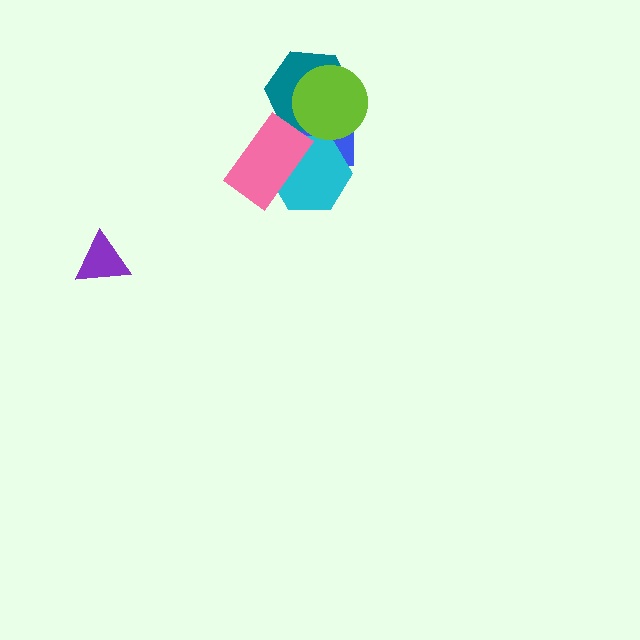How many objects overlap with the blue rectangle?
4 objects overlap with the blue rectangle.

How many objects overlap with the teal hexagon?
2 objects overlap with the teal hexagon.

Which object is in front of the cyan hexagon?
The pink rectangle is in front of the cyan hexagon.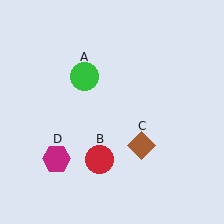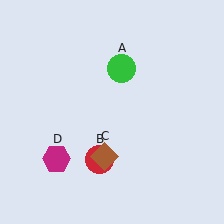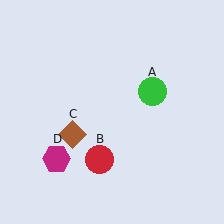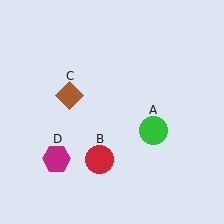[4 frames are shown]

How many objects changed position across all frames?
2 objects changed position: green circle (object A), brown diamond (object C).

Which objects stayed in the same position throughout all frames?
Red circle (object B) and magenta hexagon (object D) remained stationary.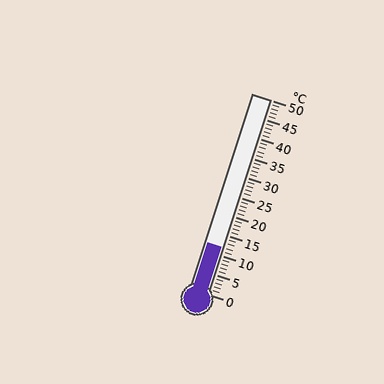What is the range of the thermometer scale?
The thermometer scale ranges from 0°C to 50°C.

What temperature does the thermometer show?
The thermometer shows approximately 12°C.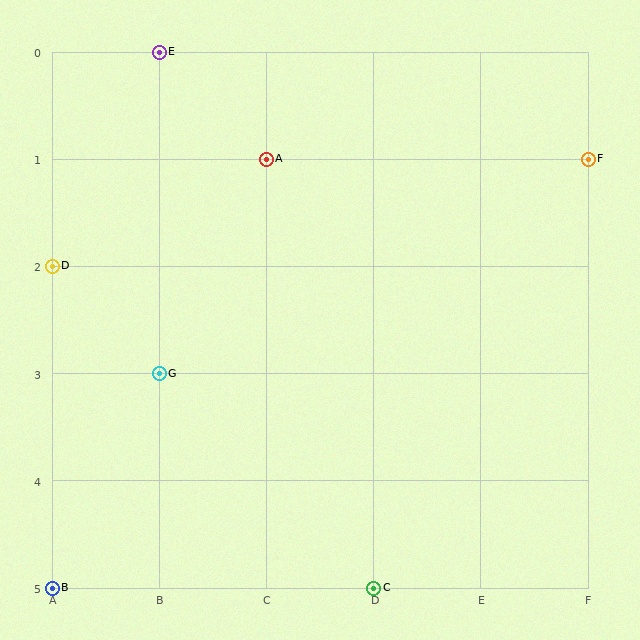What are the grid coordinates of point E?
Point E is at grid coordinates (B, 0).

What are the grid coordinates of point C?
Point C is at grid coordinates (D, 5).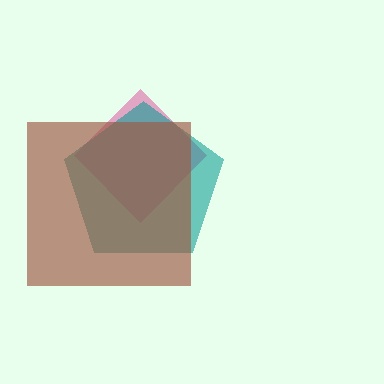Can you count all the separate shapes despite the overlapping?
Yes, there are 3 separate shapes.